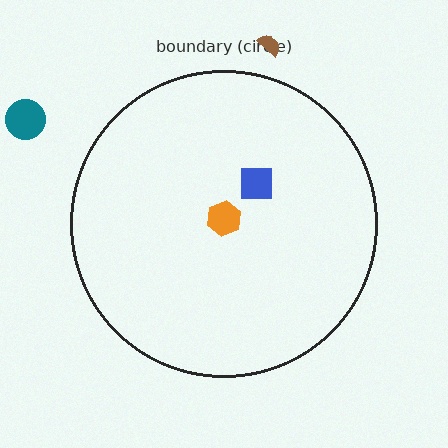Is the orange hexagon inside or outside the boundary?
Inside.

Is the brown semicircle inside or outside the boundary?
Outside.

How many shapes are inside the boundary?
2 inside, 2 outside.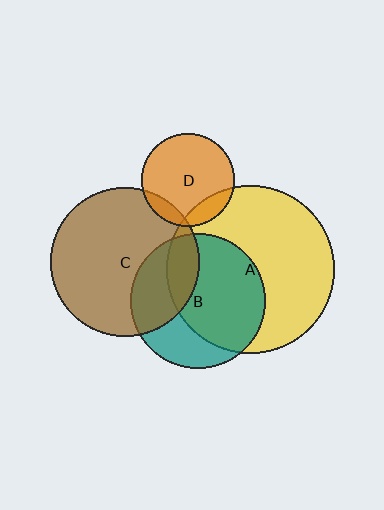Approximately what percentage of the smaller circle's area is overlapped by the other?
Approximately 10%.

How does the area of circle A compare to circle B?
Approximately 1.5 times.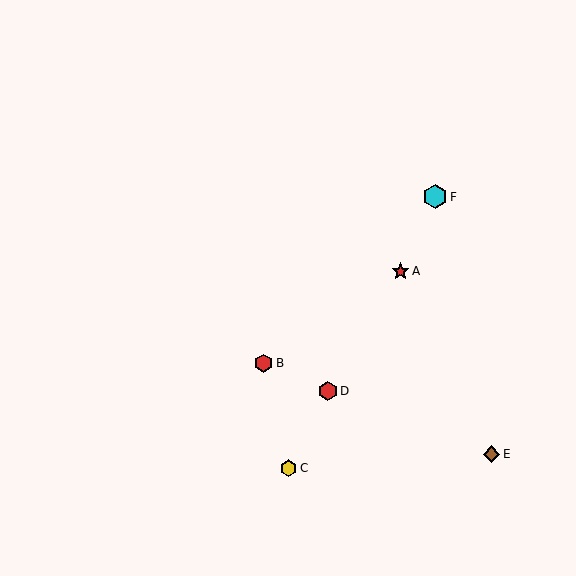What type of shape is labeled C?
Shape C is a yellow hexagon.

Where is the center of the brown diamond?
The center of the brown diamond is at (491, 454).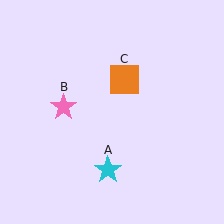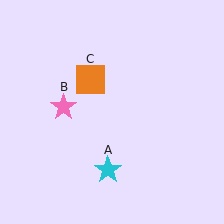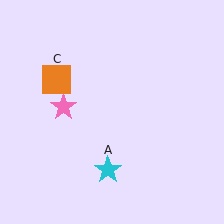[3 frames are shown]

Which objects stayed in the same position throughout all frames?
Cyan star (object A) and pink star (object B) remained stationary.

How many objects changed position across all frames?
1 object changed position: orange square (object C).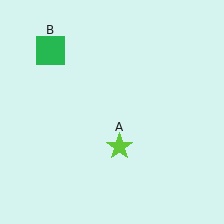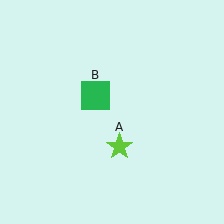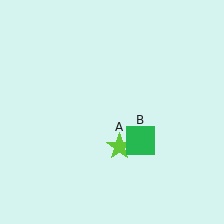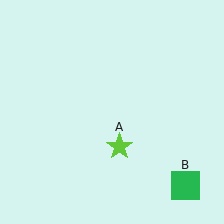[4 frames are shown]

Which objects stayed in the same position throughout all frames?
Lime star (object A) remained stationary.